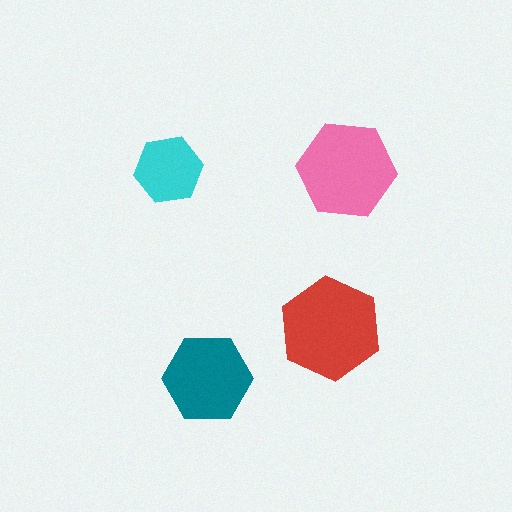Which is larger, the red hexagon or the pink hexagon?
The red one.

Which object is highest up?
The cyan hexagon is topmost.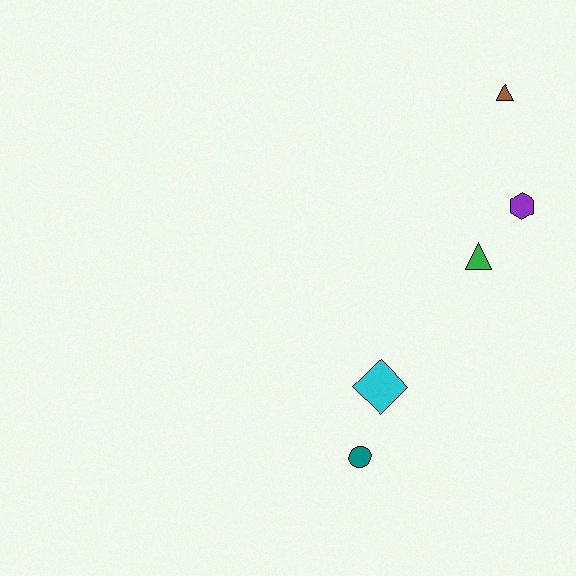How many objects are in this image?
There are 5 objects.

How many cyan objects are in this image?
There is 1 cyan object.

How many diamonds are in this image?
There is 1 diamond.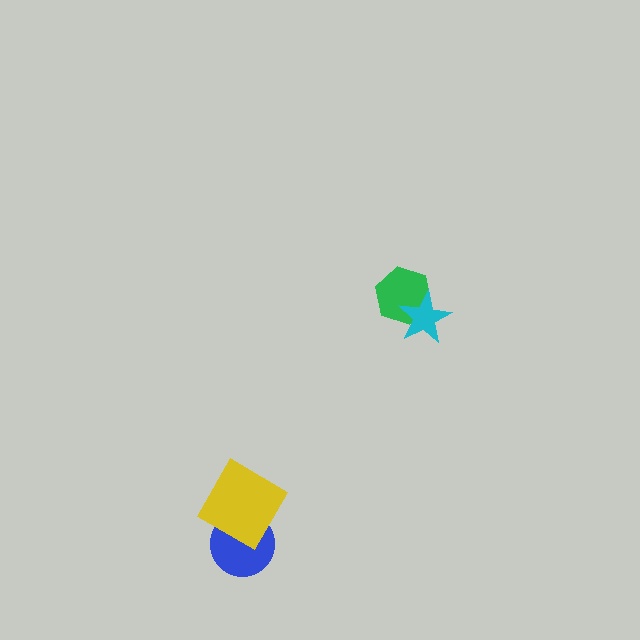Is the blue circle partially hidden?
Yes, it is partially covered by another shape.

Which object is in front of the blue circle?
The yellow diamond is in front of the blue circle.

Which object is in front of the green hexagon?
The cyan star is in front of the green hexagon.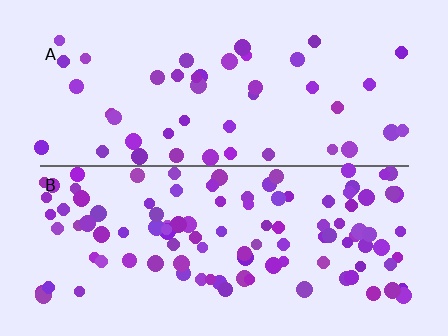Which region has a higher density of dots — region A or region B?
B (the bottom).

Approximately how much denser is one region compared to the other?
Approximately 2.4× — region B over region A.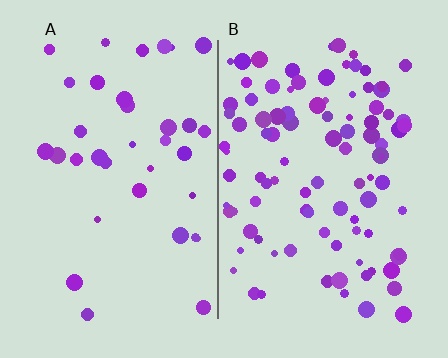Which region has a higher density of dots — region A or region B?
B (the right).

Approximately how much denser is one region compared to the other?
Approximately 2.7× — region B over region A.